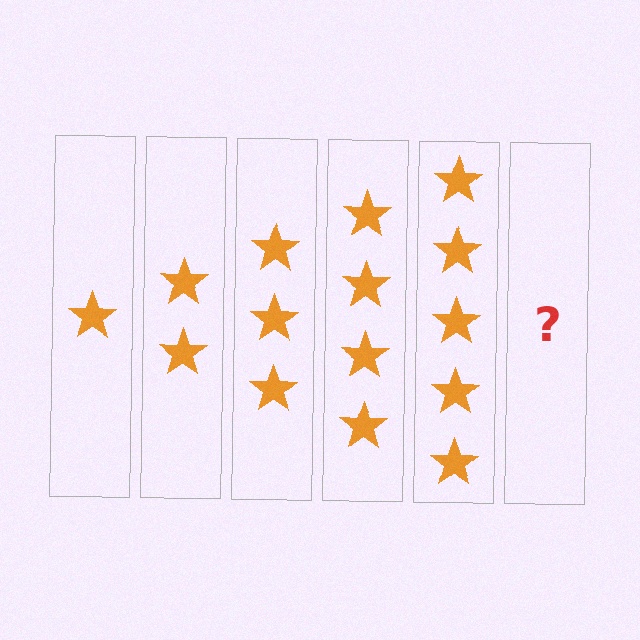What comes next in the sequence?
The next element should be 6 stars.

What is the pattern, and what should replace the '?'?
The pattern is that each step adds one more star. The '?' should be 6 stars.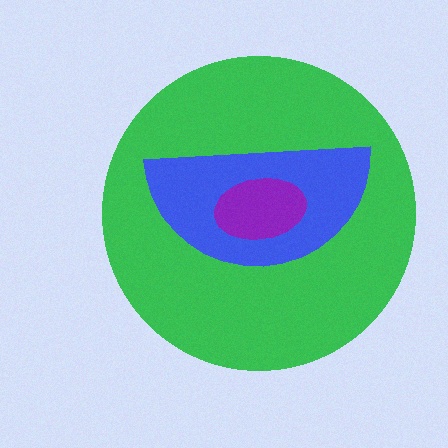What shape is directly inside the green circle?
The blue semicircle.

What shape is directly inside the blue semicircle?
The purple ellipse.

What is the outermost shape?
The green circle.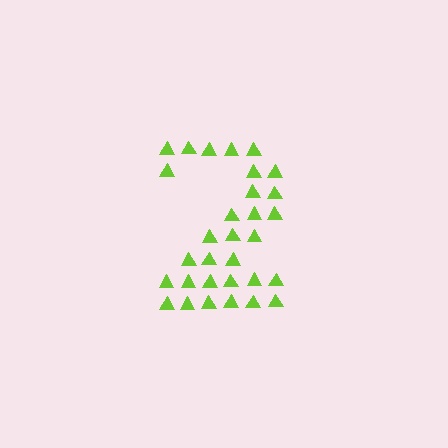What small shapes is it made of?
It is made of small triangles.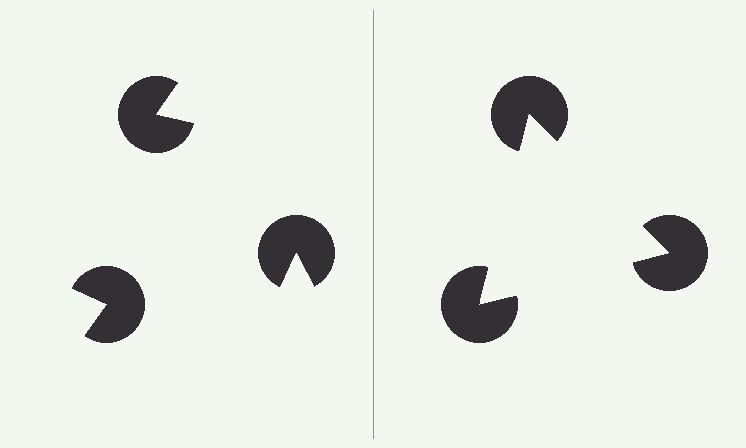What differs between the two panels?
The pac-man discs are positioned identically on both sides; only the wedge orientations differ. On the right they align to a triangle; on the left they are misaligned.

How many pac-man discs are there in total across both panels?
6 — 3 on each side.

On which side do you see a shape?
An illusory triangle appears on the right side. On the left side the wedge cuts are rotated, so no coherent shape forms.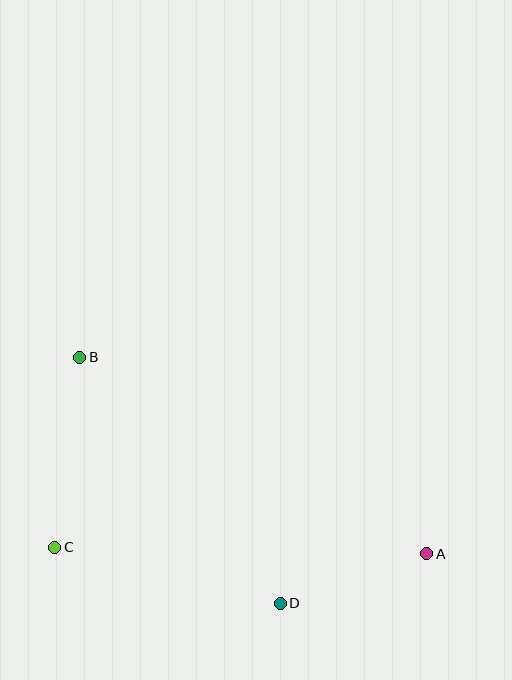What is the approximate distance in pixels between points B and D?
The distance between B and D is approximately 318 pixels.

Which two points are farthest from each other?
Points A and B are farthest from each other.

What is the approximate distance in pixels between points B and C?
The distance between B and C is approximately 191 pixels.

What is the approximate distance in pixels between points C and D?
The distance between C and D is approximately 232 pixels.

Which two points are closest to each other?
Points A and D are closest to each other.